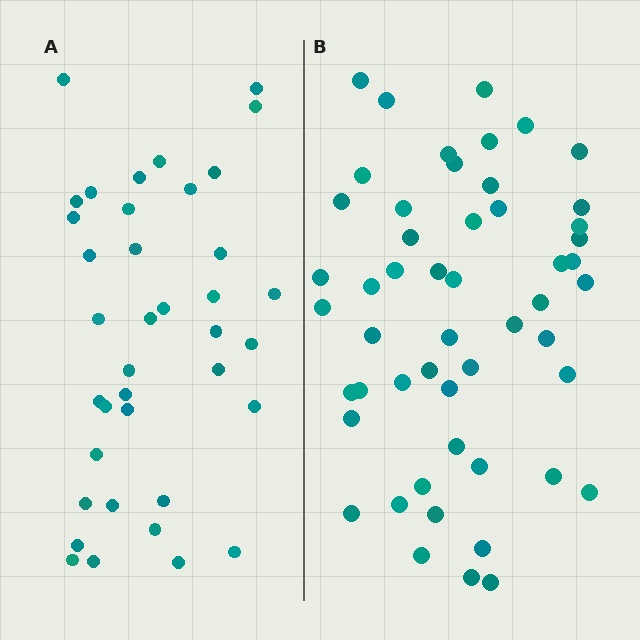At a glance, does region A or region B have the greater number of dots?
Region B (the right region) has more dots.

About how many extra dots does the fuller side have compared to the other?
Region B has approximately 15 more dots than region A.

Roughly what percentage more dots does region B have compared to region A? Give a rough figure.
About 35% more.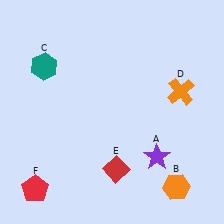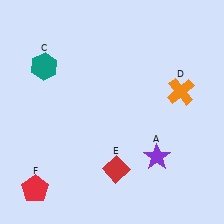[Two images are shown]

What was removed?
The orange hexagon (B) was removed in Image 2.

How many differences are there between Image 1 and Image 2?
There is 1 difference between the two images.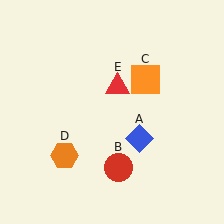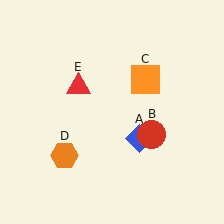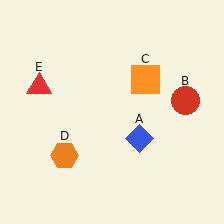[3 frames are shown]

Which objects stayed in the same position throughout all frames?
Blue diamond (object A) and orange square (object C) and orange hexagon (object D) remained stationary.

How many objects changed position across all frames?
2 objects changed position: red circle (object B), red triangle (object E).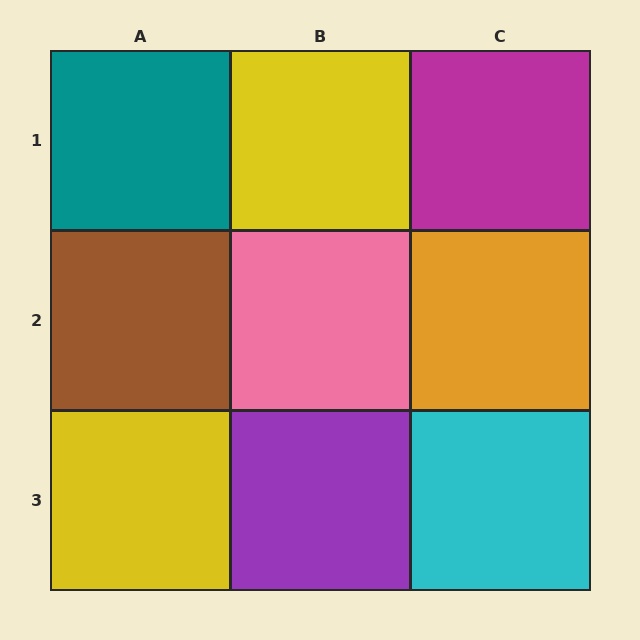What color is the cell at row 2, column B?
Pink.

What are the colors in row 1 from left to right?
Teal, yellow, magenta.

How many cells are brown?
1 cell is brown.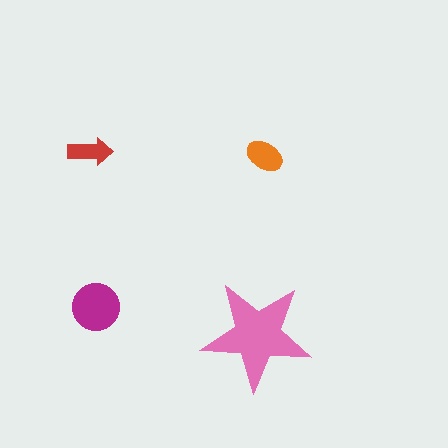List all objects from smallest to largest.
The red arrow, the orange ellipse, the magenta circle, the pink star.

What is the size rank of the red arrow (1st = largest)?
4th.